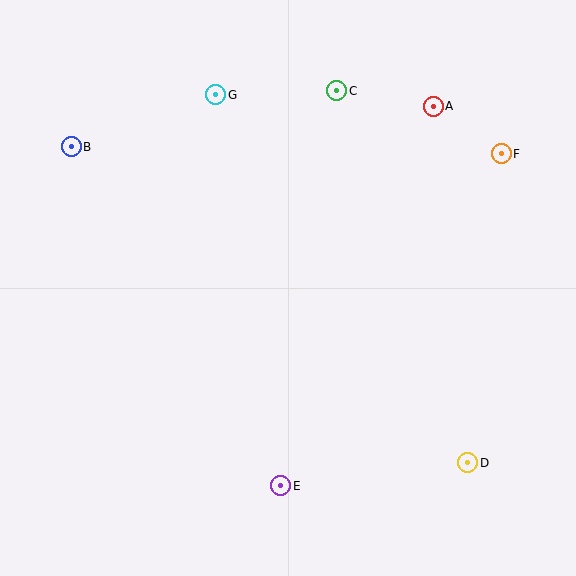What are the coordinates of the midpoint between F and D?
The midpoint between F and D is at (485, 308).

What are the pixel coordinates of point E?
Point E is at (281, 486).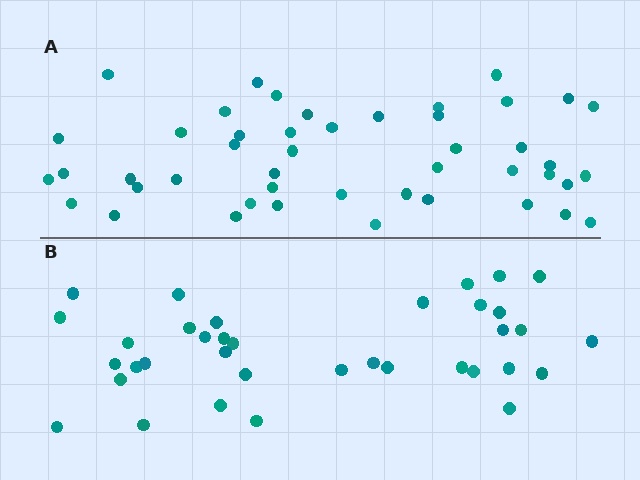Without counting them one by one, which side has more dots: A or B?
Region A (the top region) has more dots.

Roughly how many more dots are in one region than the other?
Region A has roughly 10 or so more dots than region B.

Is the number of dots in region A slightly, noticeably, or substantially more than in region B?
Region A has noticeably more, but not dramatically so. The ratio is roughly 1.3 to 1.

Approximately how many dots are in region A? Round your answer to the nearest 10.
About 50 dots. (The exact count is 46, which rounds to 50.)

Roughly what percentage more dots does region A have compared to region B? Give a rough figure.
About 30% more.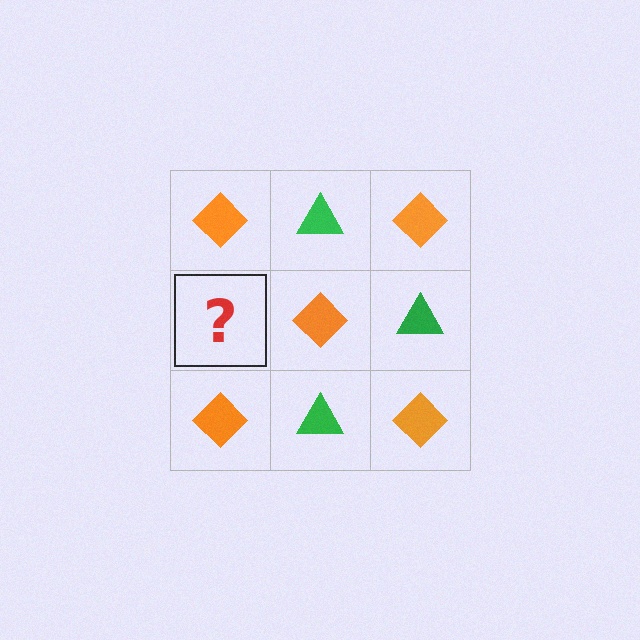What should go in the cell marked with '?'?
The missing cell should contain a green triangle.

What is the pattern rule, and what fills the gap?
The rule is that it alternates orange diamond and green triangle in a checkerboard pattern. The gap should be filled with a green triangle.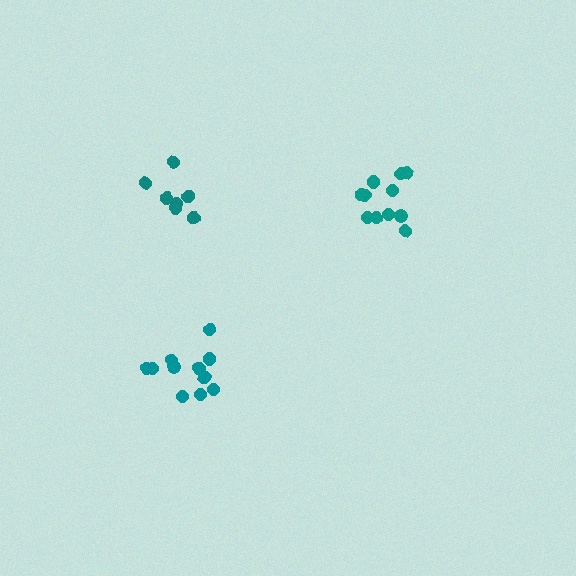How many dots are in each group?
Group 1: 11 dots, Group 2: 7 dots, Group 3: 11 dots (29 total).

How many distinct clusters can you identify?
There are 3 distinct clusters.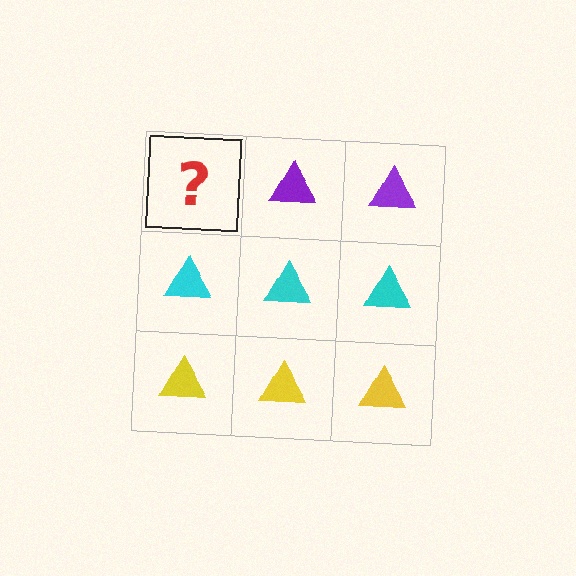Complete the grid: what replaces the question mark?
The question mark should be replaced with a purple triangle.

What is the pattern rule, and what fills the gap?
The rule is that each row has a consistent color. The gap should be filled with a purple triangle.